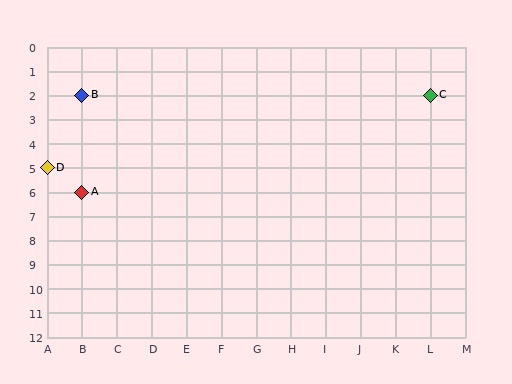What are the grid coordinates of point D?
Point D is at grid coordinates (A, 5).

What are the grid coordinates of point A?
Point A is at grid coordinates (B, 6).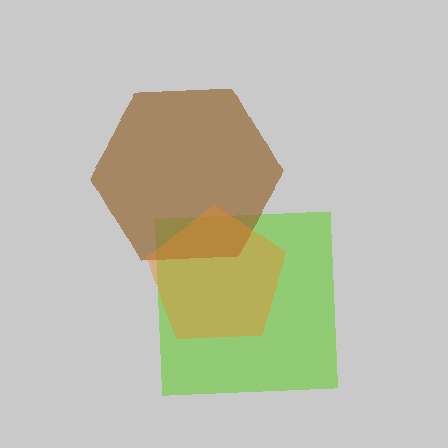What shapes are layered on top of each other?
The layered shapes are: a lime square, a brown hexagon, an orange pentagon.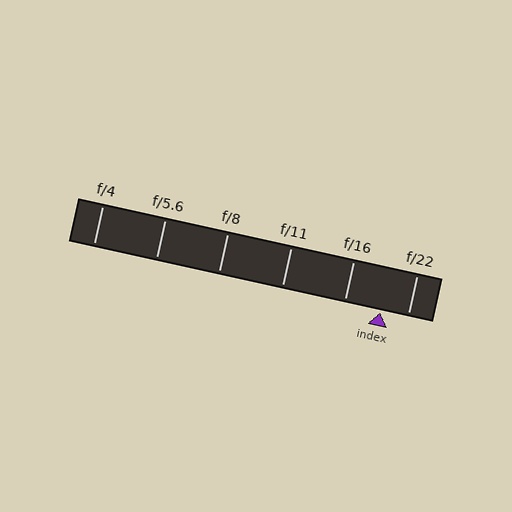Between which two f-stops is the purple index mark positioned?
The index mark is between f/16 and f/22.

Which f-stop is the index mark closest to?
The index mark is closest to f/22.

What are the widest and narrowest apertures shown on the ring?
The widest aperture shown is f/4 and the narrowest is f/22.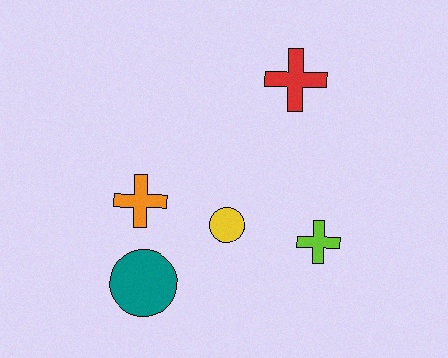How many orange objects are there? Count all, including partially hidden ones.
There is 1 orange object.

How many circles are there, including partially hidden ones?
There are 2 circles.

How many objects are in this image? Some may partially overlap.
There are 5 objects.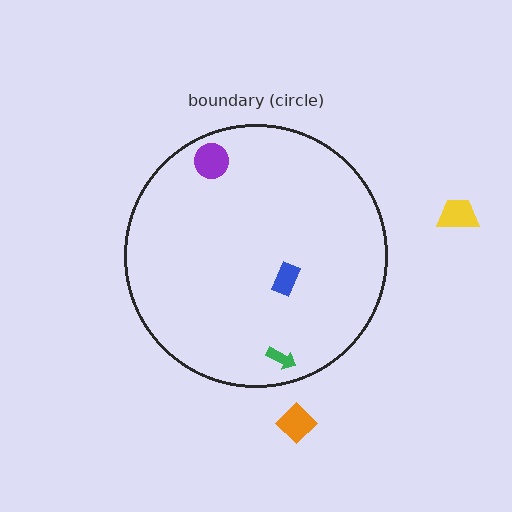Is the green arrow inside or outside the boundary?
Inside.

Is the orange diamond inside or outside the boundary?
Outside.